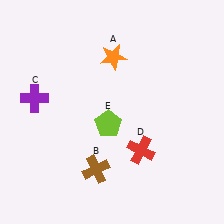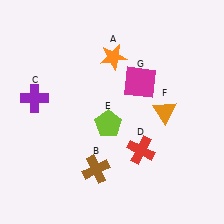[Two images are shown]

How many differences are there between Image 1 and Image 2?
There are 2 differences between the two images.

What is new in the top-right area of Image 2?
An orange triangle (F) was added in the top-right area of Image 2.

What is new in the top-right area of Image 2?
A magenta square (G) was added in the top-right area of Image 2.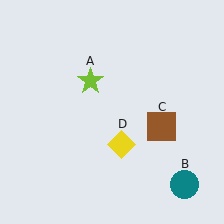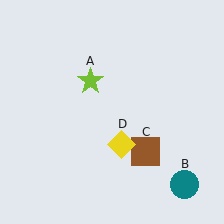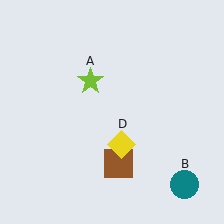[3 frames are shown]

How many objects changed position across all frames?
1 object changed position: brown square (object C).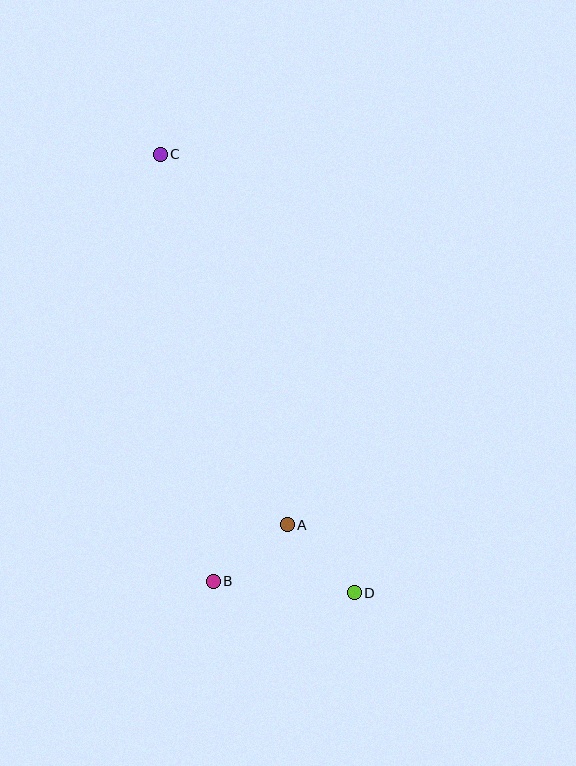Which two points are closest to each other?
Points A and B are closest to each other.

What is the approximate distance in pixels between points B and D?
The distance between B and D is approximately 141 pixels.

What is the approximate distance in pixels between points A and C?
The distance between A and C is approximately 392 pixels.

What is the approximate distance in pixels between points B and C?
The distance between B and C is approximately 430 pixels.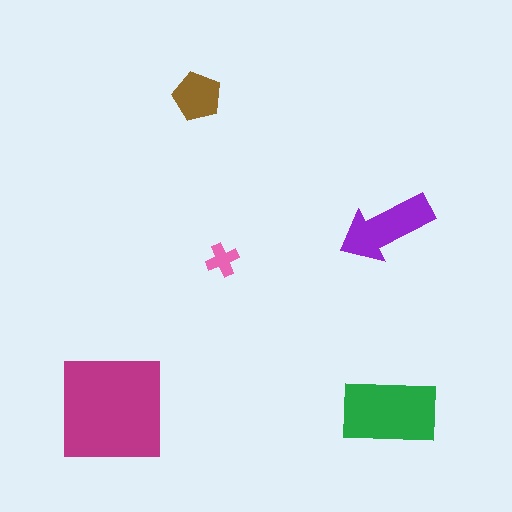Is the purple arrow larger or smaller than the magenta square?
Smaller.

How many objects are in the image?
There are 5 objects in the image.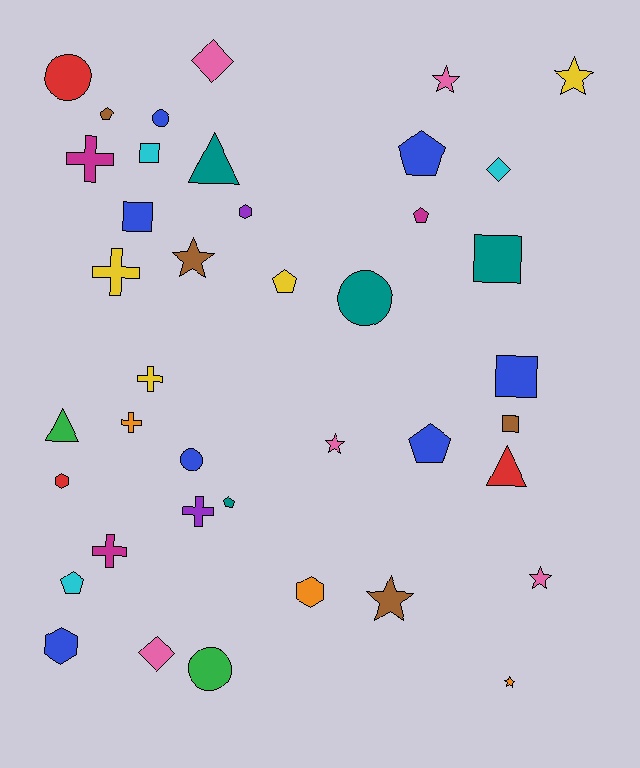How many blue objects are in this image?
There are 7 blue objects.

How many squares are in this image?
There are 5 squares.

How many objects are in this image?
There are 40 objects.